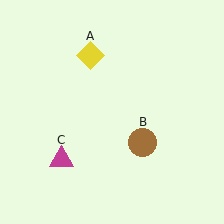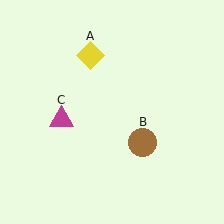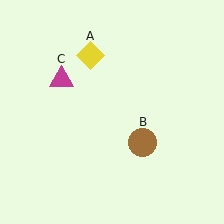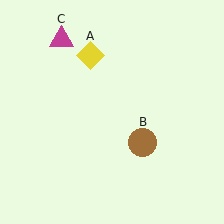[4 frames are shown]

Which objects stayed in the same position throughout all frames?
Yellow diamond (object A) and brown circle (object B) remained stationary.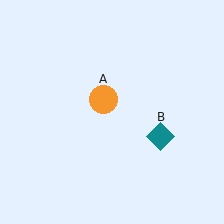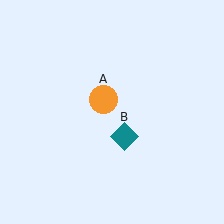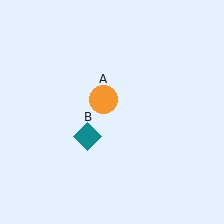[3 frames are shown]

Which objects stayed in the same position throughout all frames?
Orange circle (object A) remained stationary.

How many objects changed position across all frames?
1 object changed position: teal diamond (object B).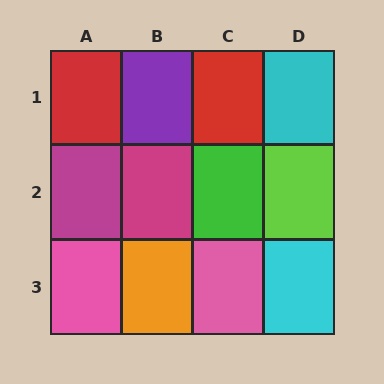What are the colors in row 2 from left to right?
Magenta, magenta, green, lime.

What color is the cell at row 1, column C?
Red.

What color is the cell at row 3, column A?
Pink.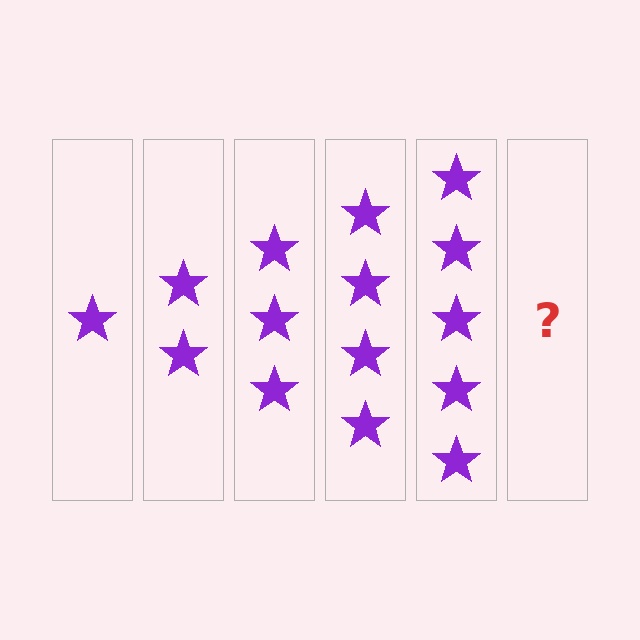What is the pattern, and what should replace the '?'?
The pattern is that each step adds one more star. The '?' should be 6 stars.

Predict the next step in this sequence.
The next step is 6 stars.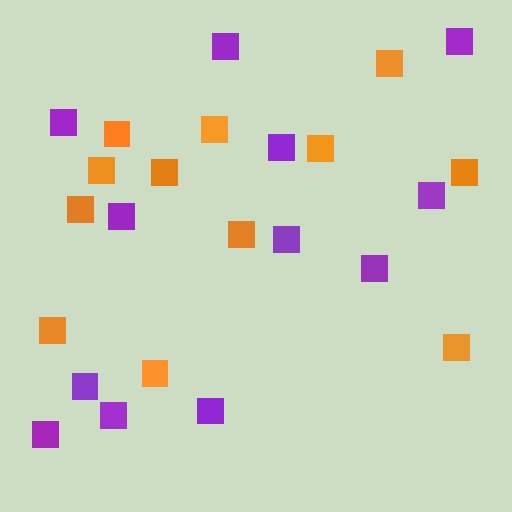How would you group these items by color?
There are 2 groups: one group of purple squares (12) and one group of orange squares (12).